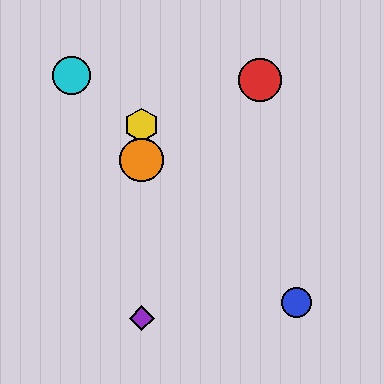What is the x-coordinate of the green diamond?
The green diamond is at x≈142.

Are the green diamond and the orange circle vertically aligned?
Yes, both are at x≈142.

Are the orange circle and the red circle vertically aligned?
No, the orange circle is at x≈142 and the red circle is at x≈260.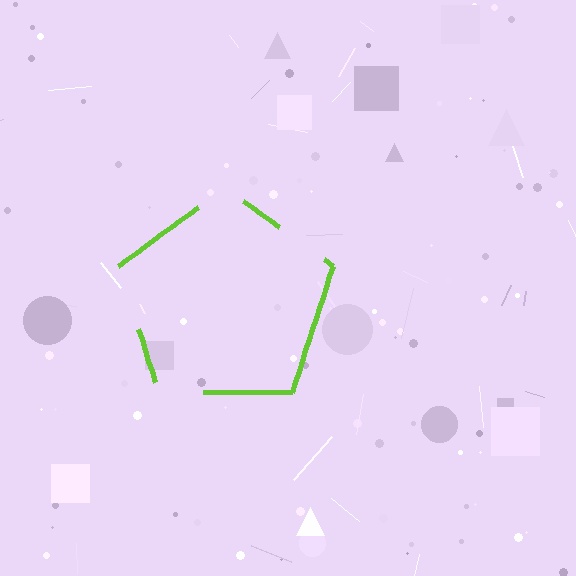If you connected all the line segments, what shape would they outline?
They would outline a pentagon.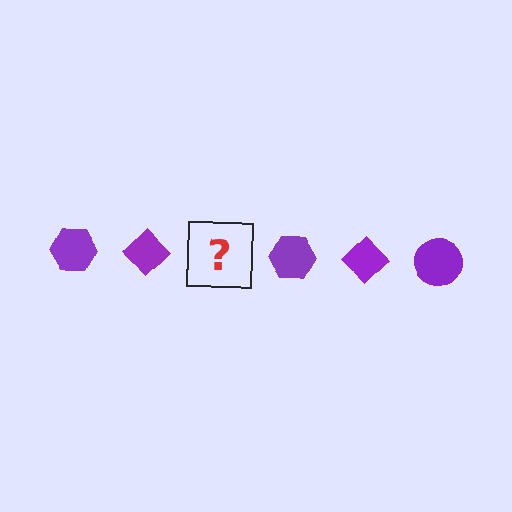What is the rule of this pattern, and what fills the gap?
The rule is that the pattern cycles through hexagon, diamond, circle shapes in purple. The gap should be filled with a purple circle.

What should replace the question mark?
The question mark should be replaced with a purple circle.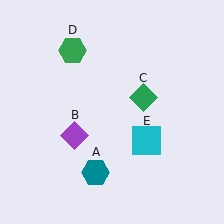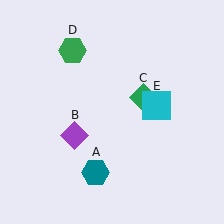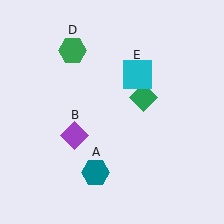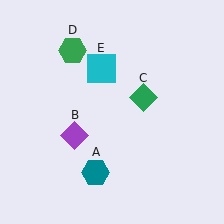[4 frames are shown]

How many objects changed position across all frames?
1 object changed position: cyan square (object E).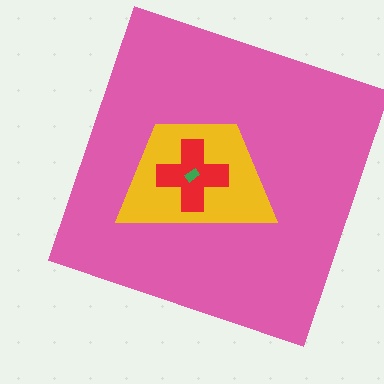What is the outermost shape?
The pink square.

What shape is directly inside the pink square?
The yellow trapezoid.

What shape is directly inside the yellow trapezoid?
The red cross.